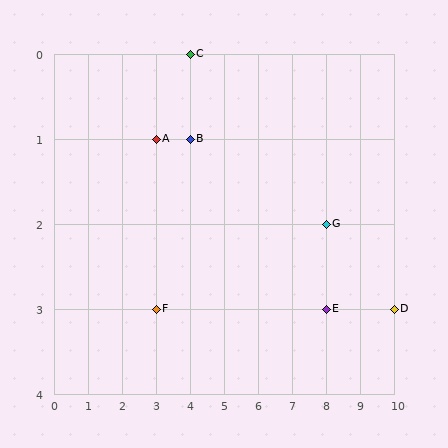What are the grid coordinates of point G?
Point G is at grid coordinates (8, 2).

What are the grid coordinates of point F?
Point F is at grid coordinates (3, 3).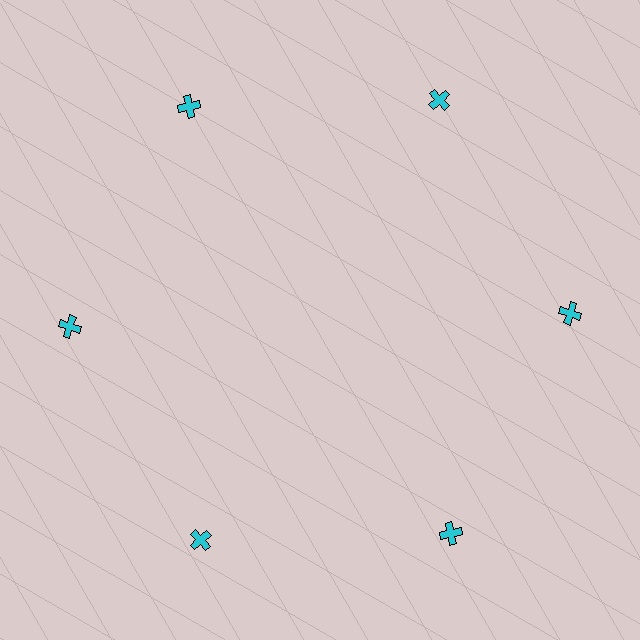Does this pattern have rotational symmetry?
Yes, this pattern has 6-fold rotational symmetry. It looks the same after rotating 60 degrees around the center.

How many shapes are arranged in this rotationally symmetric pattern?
There are 6 shapes, arranged in 6 groups of 1.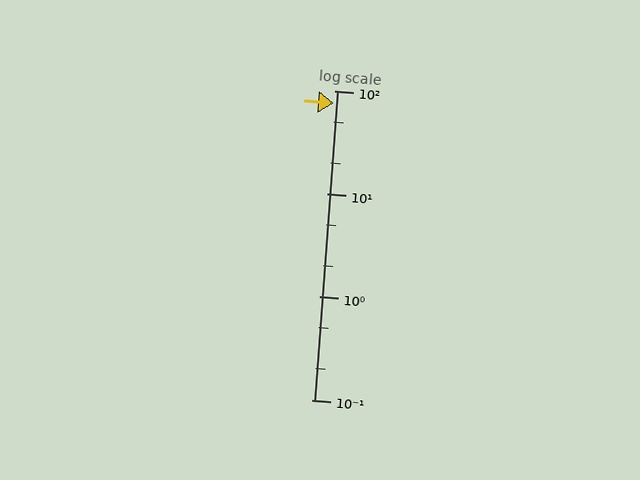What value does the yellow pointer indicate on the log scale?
The pointer indicates approximately 76.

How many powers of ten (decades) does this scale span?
The scale spans 3 decades, from 0.1 to 100.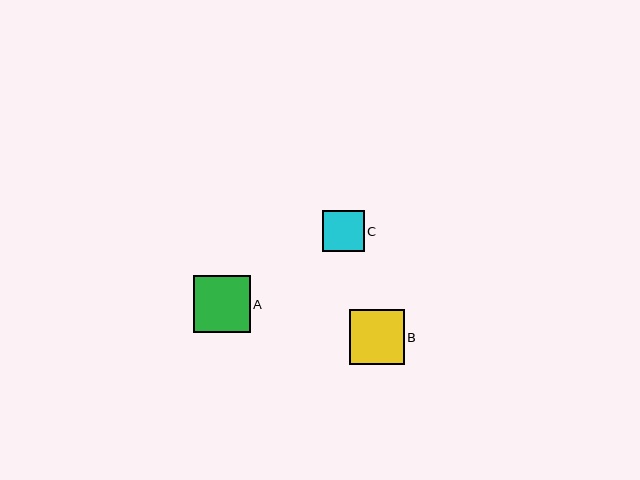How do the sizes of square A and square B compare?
Square A and square B are approximately the same size.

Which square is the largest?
Square A is the largest with a size of approximately 57 pixels.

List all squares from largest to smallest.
From largest to smallest: A, B, C.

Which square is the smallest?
Square C is the smallest with a size of approximately 42 pixels.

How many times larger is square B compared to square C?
Square B is approximately 1.3 times the size of square C.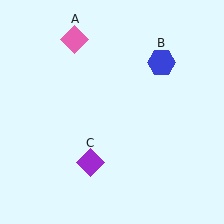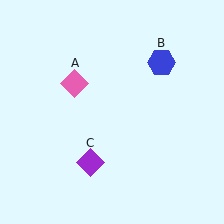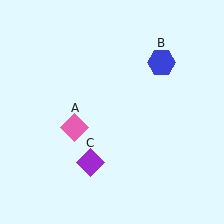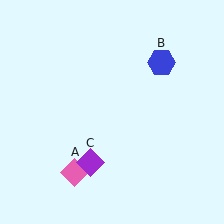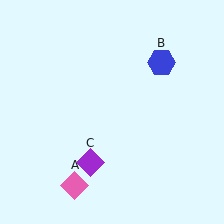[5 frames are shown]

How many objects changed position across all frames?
1 object changed position: pink diamond (object A).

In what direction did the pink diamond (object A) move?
The pink diamond (object A) moved down.